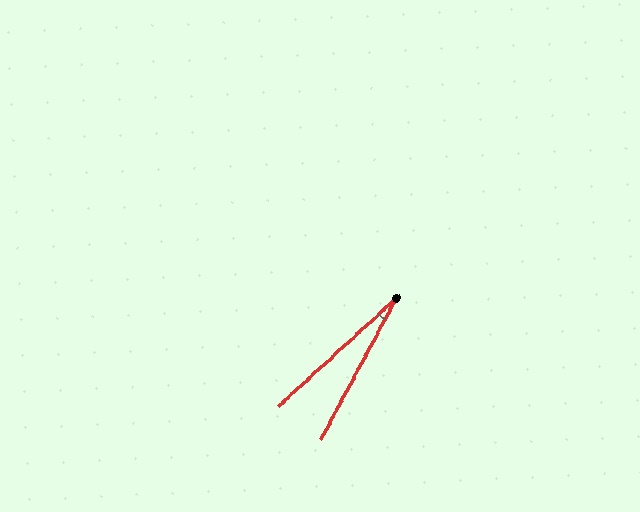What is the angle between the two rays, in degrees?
Approximately 19 degrees.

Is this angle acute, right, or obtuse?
It is acute.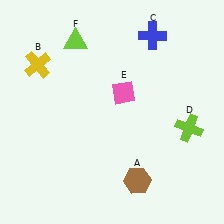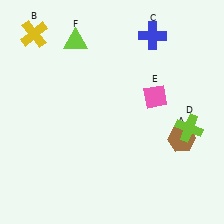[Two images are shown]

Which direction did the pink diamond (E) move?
The pink diamond (E) moved right.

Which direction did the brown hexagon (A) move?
The brown hexagon (A) moved right.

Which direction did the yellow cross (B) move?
The yellow cross (B) moved up.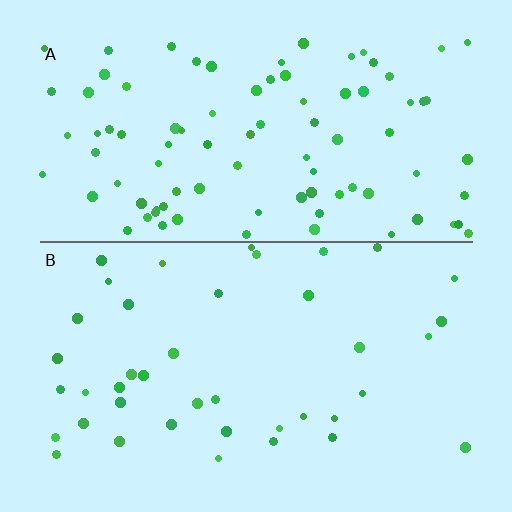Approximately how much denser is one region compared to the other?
Approximately 2.2× — region A over region B.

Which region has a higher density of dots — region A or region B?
A (the top).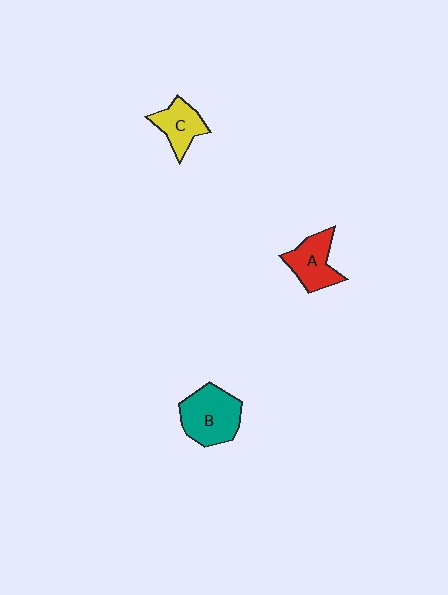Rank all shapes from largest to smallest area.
From largest to smallest: B (teal), A (red), C (yellow).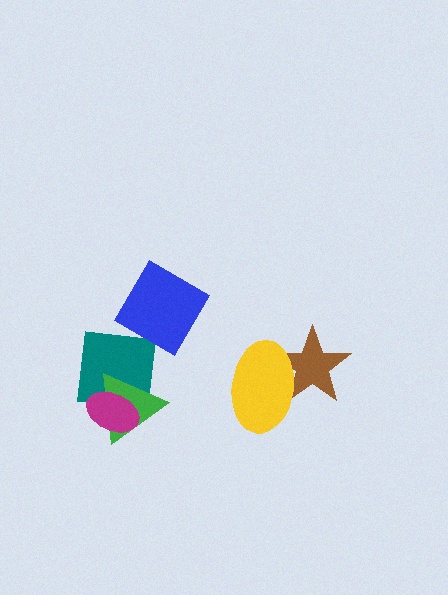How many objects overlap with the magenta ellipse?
2 objects overlap with the magenta ellipse.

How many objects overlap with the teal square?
2 objects overlap with the teal square.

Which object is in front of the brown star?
The yellow ellipse is in front of the brown star.